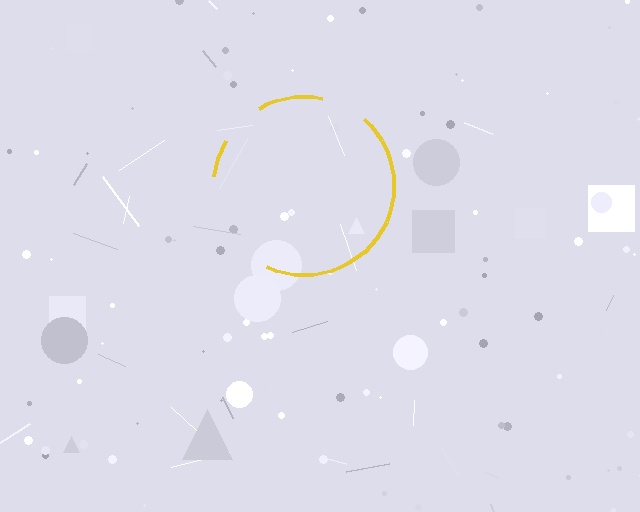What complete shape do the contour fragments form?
The contour fragments form a circle.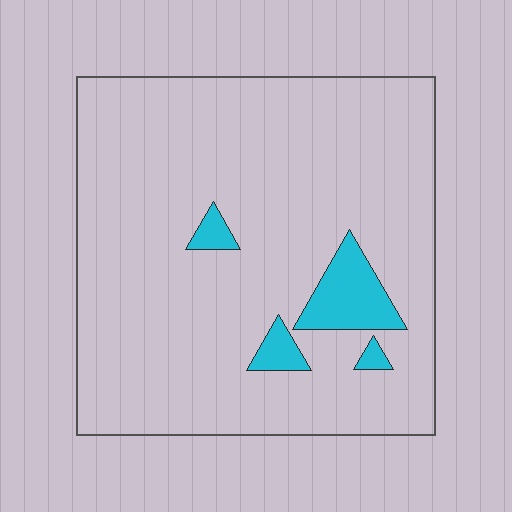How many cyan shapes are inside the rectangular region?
4.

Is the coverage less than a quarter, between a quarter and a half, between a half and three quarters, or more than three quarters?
Less than a quarter.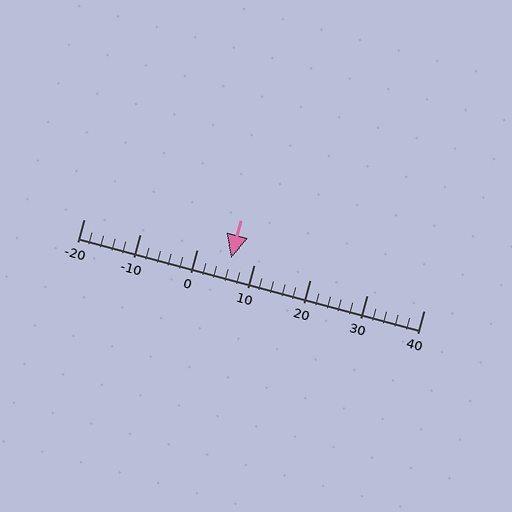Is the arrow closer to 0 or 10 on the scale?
The arrow is closer to 10.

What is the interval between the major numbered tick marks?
The major tick marks are spaced 10 units apart.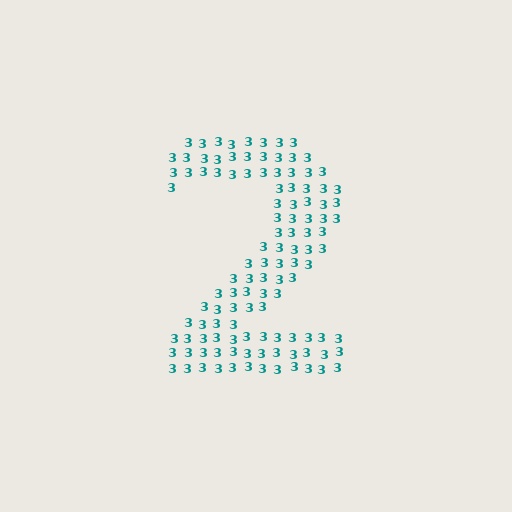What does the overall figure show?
The overall figure shows the digit 2.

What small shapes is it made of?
It is made of small digit 3's.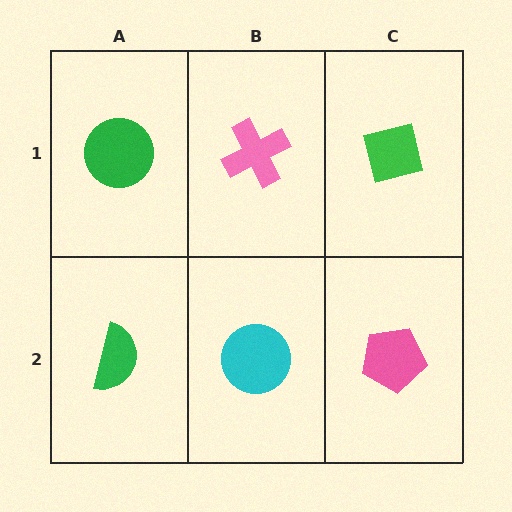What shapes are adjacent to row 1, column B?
A cyan circle (row 2, column B), a green circle (row 1, column A), a green square (row 1, column C).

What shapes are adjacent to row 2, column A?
A green circle (row 1, column A), a cyan circle (row 2, column B).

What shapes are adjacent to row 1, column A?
A green semicircle (row 2, column A), a pink cross (row 1, column B).